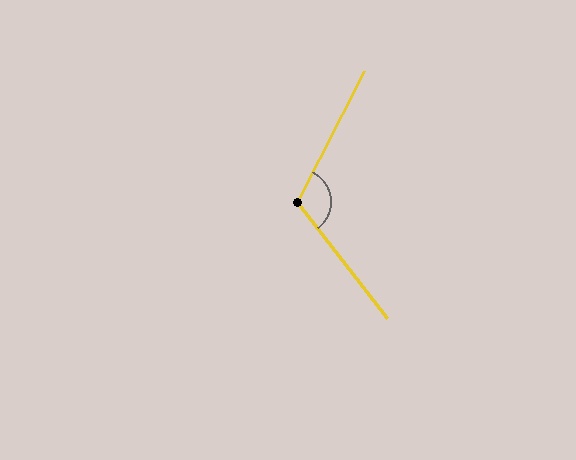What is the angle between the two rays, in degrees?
Approximately 115 degrees.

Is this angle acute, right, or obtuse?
It is obtuse.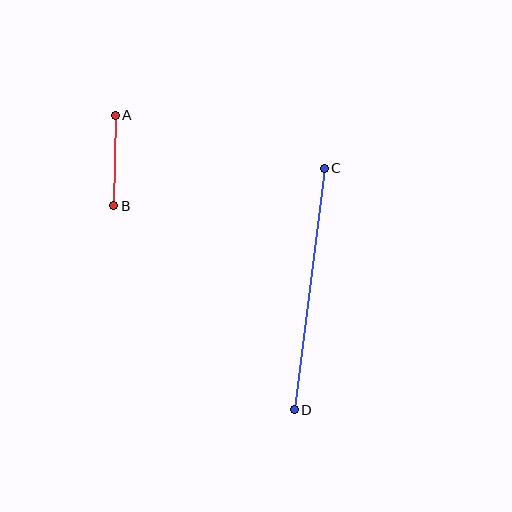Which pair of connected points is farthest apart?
Points C and D are farthest apart.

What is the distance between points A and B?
The distance is approximately 90 pixels.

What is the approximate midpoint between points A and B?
The midpoint is at approximately (115, 160) pixels.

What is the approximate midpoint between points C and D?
The midpoint is at approximately (309, 289) pixels.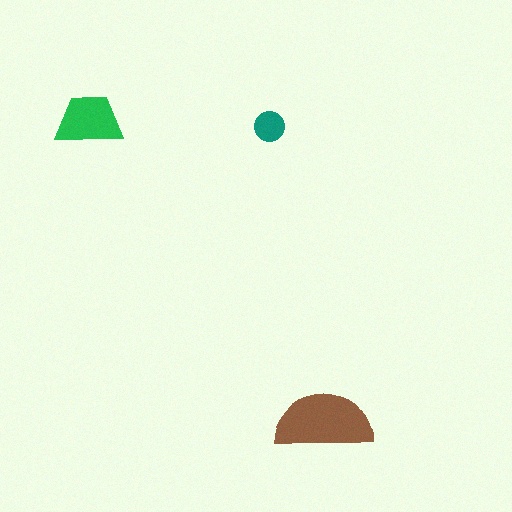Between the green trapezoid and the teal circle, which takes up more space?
The green trapezoid.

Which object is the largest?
The brown semicircle.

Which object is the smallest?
The teal circle.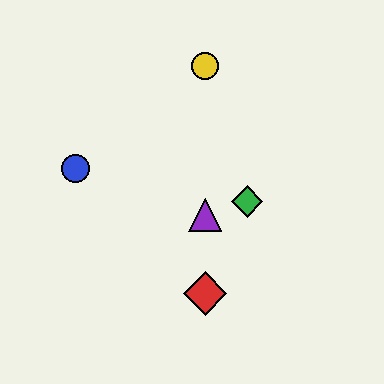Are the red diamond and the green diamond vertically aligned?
No, the red diamond is at x≈205 and the green diamond is at x≈247.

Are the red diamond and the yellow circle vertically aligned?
Yes, both are at x≈205.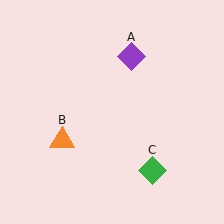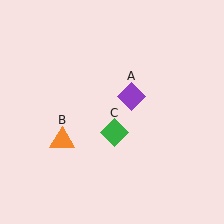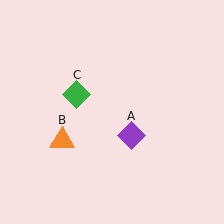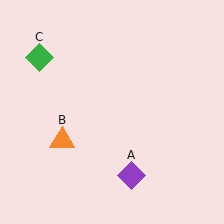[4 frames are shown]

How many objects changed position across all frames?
2 objects changed position: purple diamond (object A), green diamond (object C).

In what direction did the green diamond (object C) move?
The green diamond (object C) moved up and to the left.